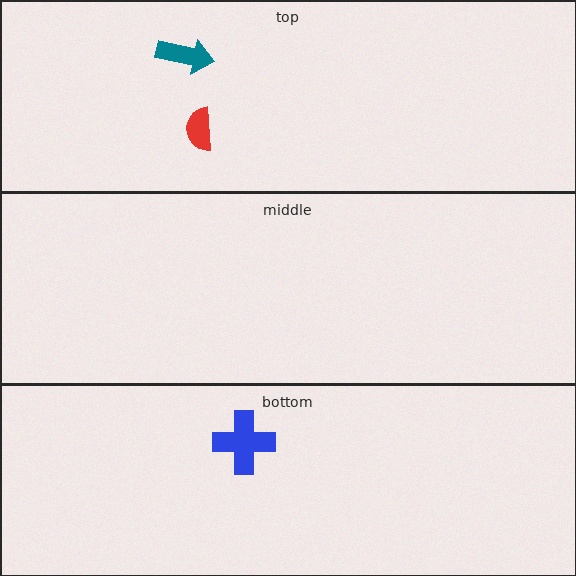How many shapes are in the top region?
2.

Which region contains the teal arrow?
The top region.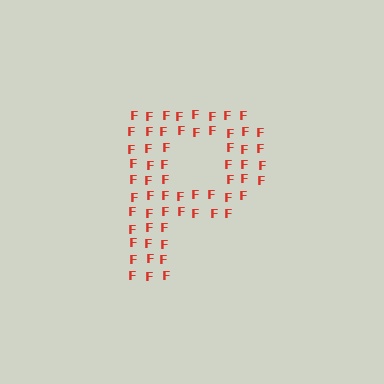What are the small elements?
The small elements are letter F's.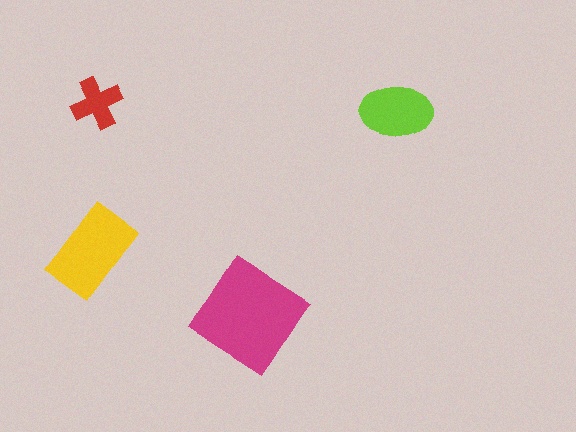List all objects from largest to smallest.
The magenta diamond, the yellow rectangle, the lime ellipse, the red cross.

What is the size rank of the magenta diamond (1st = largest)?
1st.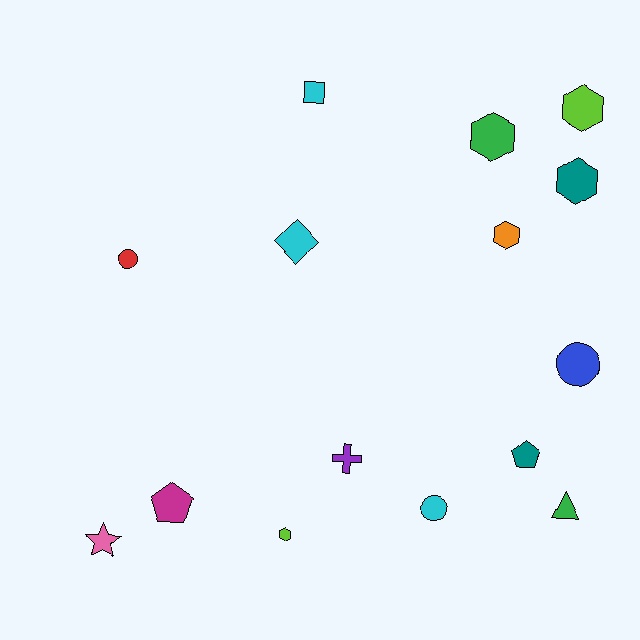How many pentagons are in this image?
There are 2 pentagons.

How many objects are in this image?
There are 15 objects.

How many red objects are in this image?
There is 1 red object.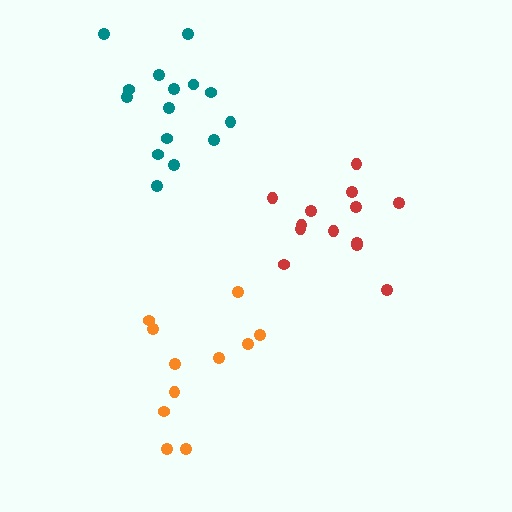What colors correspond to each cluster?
The clusters are colored: red, teal, orange.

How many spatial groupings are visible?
There are 3 spatial groupings.